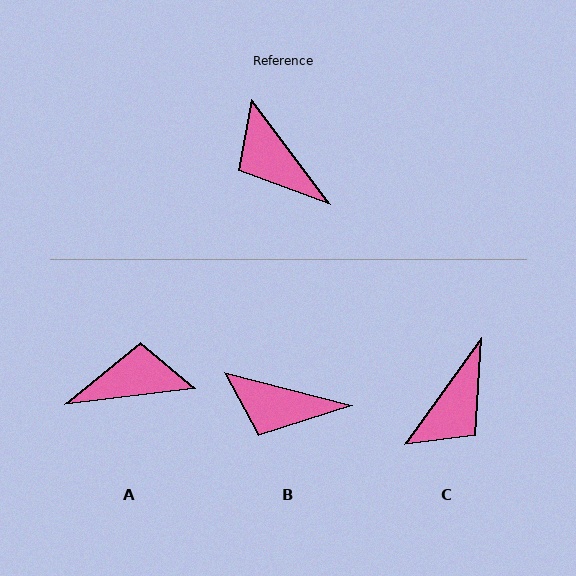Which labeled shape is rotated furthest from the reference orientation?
A, about 120 degrees away.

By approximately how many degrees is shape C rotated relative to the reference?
Approximately 107 degrees counter-clockwise.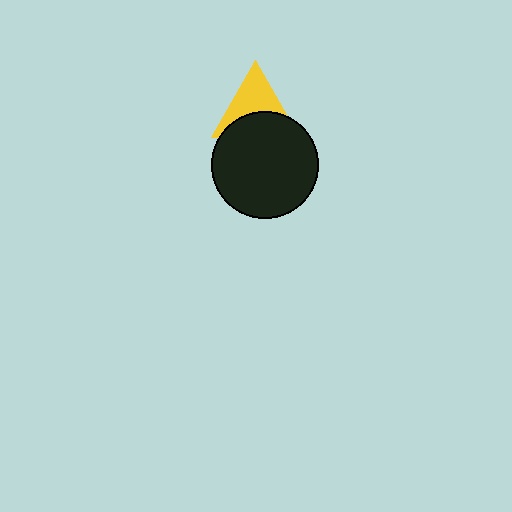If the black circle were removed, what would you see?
You would see the complete yellow triangle.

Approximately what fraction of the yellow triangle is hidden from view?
Roughly 45% of the yellow triangle is hidden behind the black circle.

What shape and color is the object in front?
The object in front is a black circle.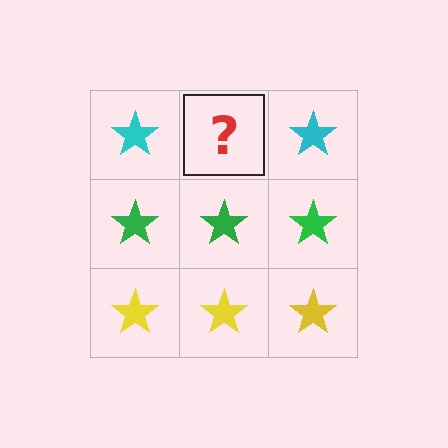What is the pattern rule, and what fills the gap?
The rule is that each row has a consistent color. The gap should be filled with a cyan star.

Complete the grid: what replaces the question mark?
The question mark should be replaced with a cyan star.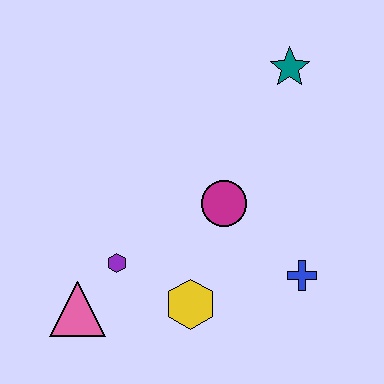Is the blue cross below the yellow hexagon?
No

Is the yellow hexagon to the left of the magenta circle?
Yes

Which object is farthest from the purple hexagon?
The teal star is farthest from the purple hexagon.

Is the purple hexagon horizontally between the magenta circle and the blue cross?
No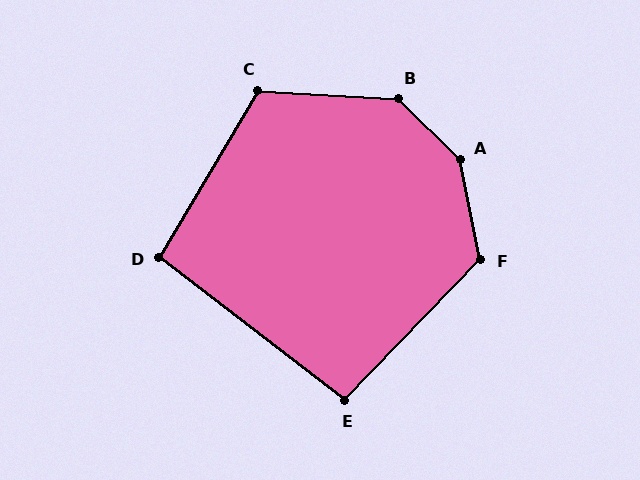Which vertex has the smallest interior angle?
E, at approximately 97 degrees.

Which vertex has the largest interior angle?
A, at approximately 146 degrees.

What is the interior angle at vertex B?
Approximately 139 degrees (obtuse).